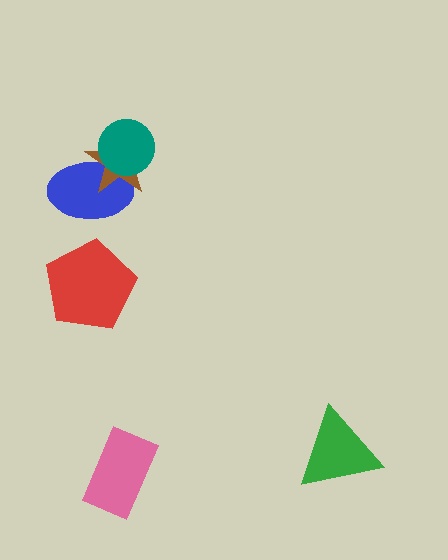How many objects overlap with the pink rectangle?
0 objects overlap with the pink rectangle.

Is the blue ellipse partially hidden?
Yes, it is partially covered by another shape.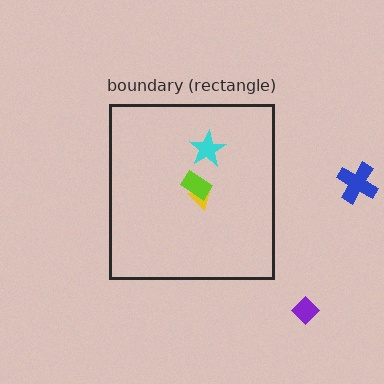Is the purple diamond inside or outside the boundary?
Outside.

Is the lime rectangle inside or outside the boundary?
Inside.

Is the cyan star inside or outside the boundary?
Inside.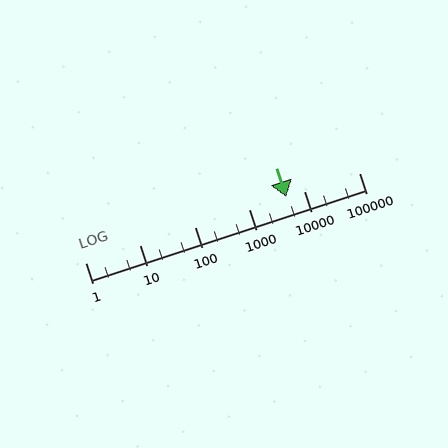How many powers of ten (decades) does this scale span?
The scale spans 5 decades, from 1 to 100000.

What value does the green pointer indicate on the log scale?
The pointer indicates approximately 4700.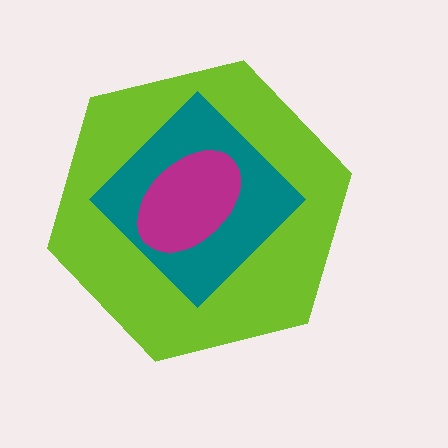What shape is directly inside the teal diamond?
The magenta ellipse.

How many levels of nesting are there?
3.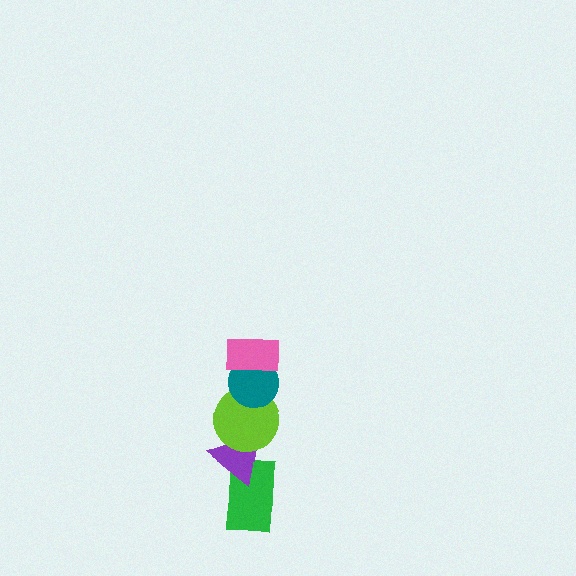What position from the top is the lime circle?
The lime circle is 3rd from the top.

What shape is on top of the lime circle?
The teal circle is on top of the lime circle.